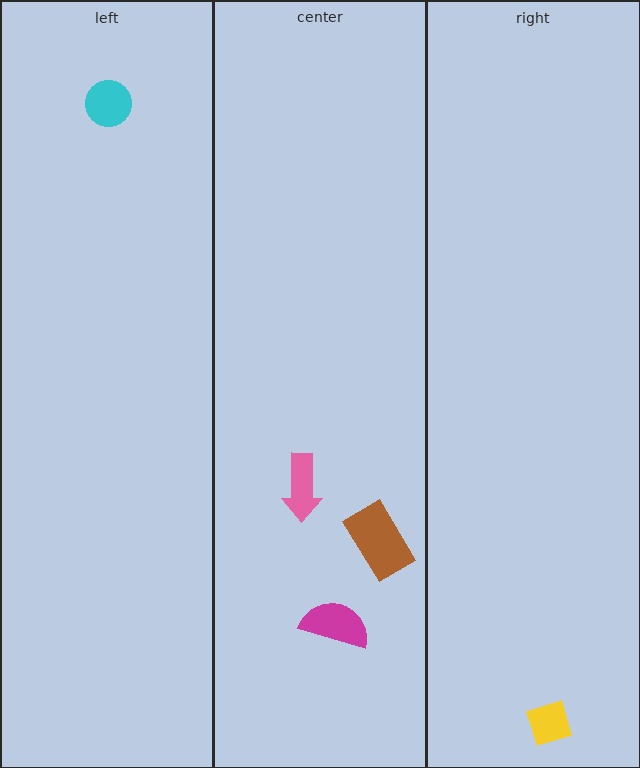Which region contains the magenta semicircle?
The center region.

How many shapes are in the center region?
3.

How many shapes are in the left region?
1.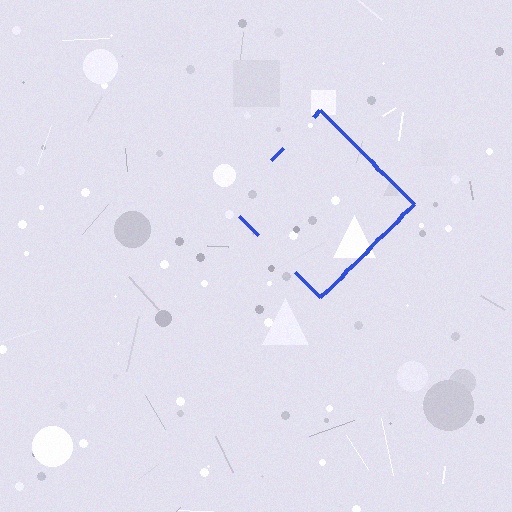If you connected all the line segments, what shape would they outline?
They would outline a diamond.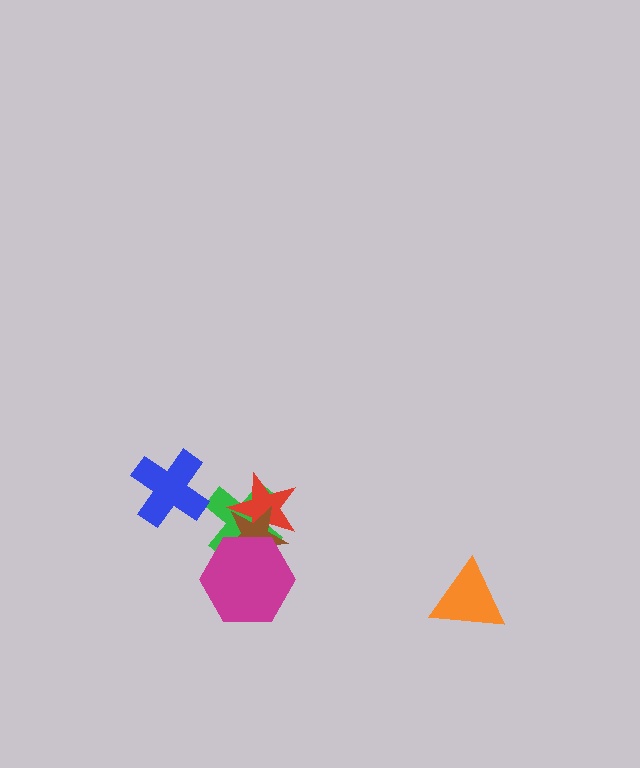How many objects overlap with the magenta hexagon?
3 objects overlap with the magenta hexagon.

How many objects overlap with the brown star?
3 objects overlap with the brown star.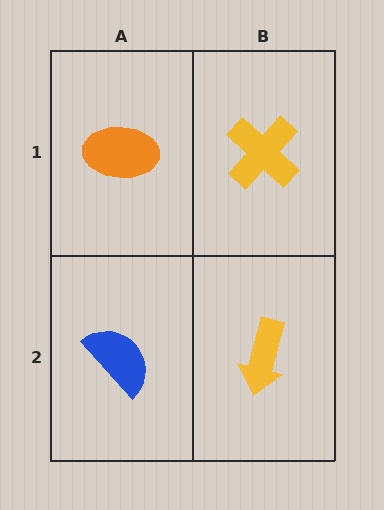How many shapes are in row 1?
2 shapes.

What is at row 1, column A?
An orange ellipse.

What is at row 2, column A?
A blue semicircle.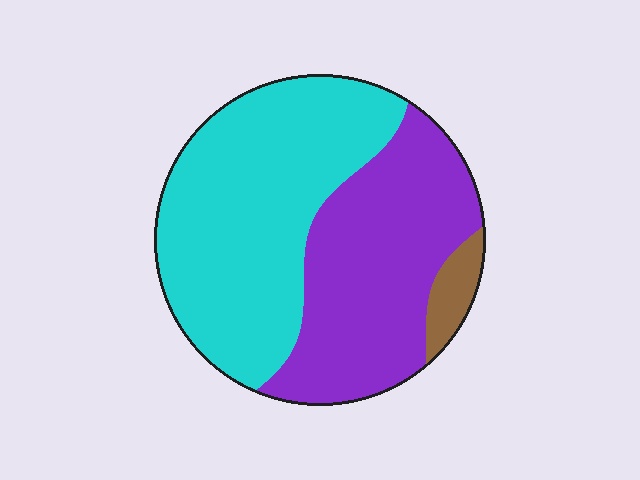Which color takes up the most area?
Cyan, at roughly 55%.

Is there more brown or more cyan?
Cyan.